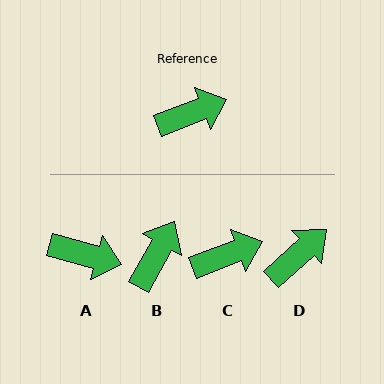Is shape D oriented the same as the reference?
No, it is off by about 22 degrees.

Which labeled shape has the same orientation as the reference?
C.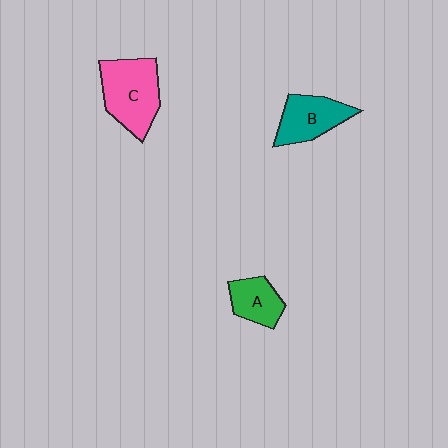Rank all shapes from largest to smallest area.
From largest to smallest: C (pink), B (teal), A (green).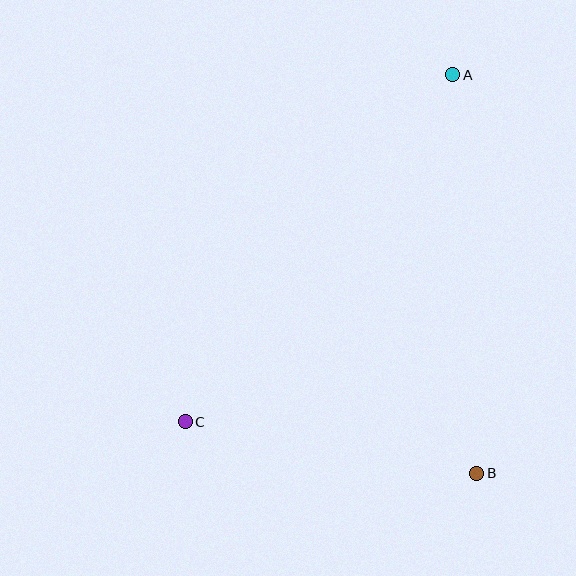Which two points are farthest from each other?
Points A and C are farthest from each other.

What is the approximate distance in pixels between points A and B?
The distance between A and B is approximately 399 pixels.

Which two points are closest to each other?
Points B and C are closest to each other.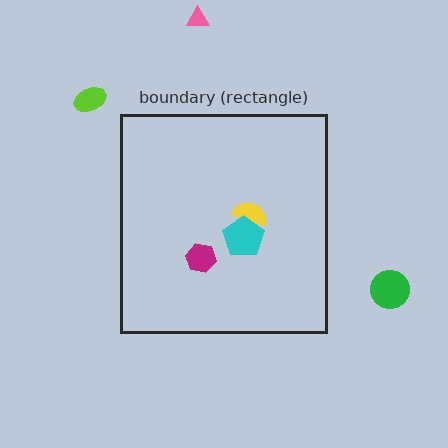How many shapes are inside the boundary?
3 inside, 3 outside.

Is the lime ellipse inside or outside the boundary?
Outside.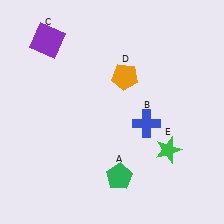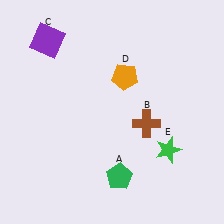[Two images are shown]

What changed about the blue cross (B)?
In Image 1, B is blue. In Image 2, it changed to brown.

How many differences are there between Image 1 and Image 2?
There is 1 difference between the two images.